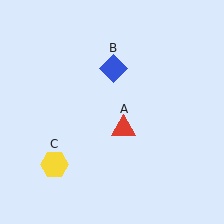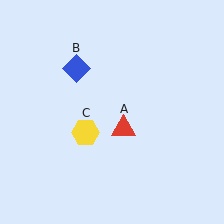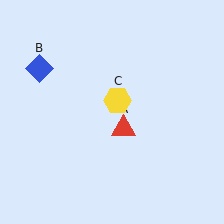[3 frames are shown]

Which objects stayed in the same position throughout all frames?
Red triangle (object A) remained stationary.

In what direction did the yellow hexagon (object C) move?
The yellow hexagon (object C) moved up and to the right.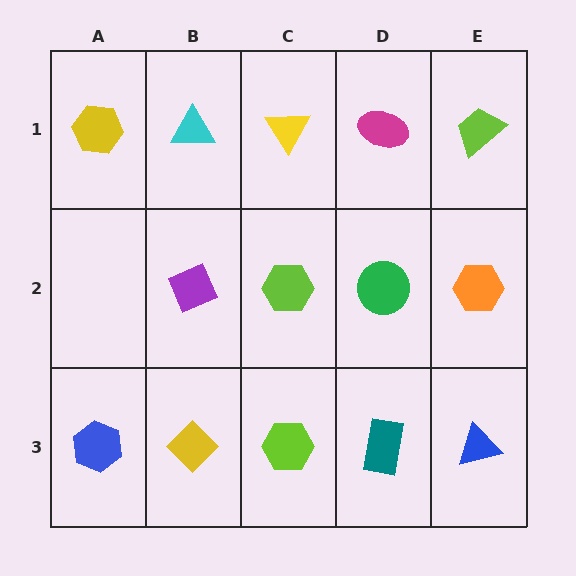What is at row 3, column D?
A teal rectangle.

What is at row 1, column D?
A magenta ellipse.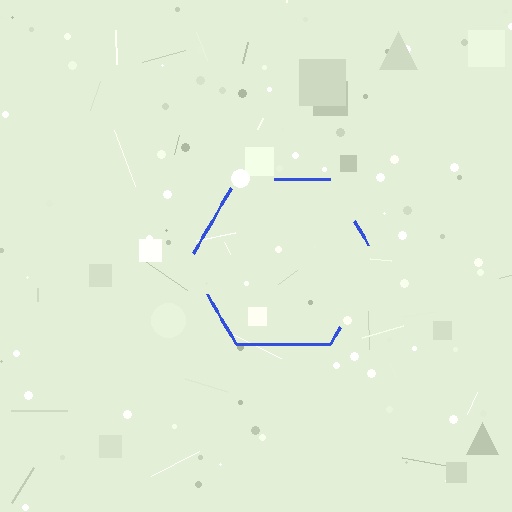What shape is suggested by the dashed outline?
The dashed outline suggests a hexagon.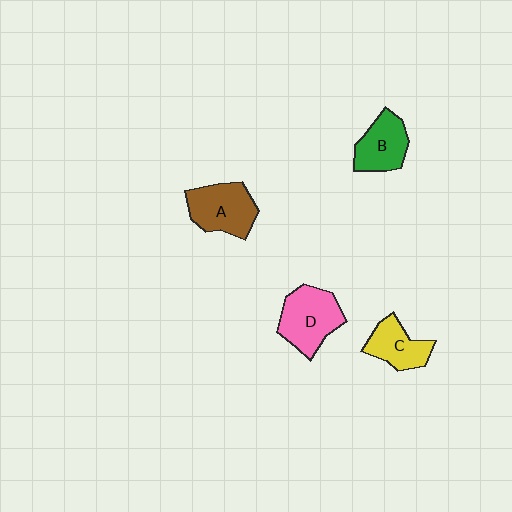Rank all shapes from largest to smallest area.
From largest to smallest: D (pink), A (brown), B (green), C (yellow).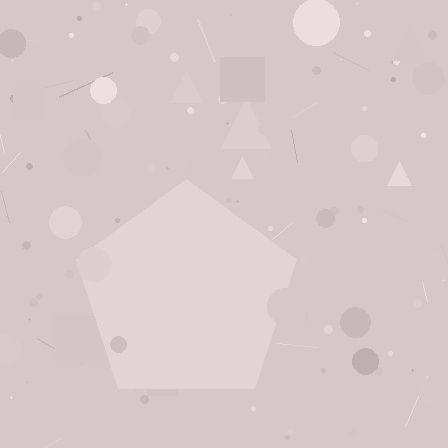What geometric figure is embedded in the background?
A pentagon is embedded in the background.